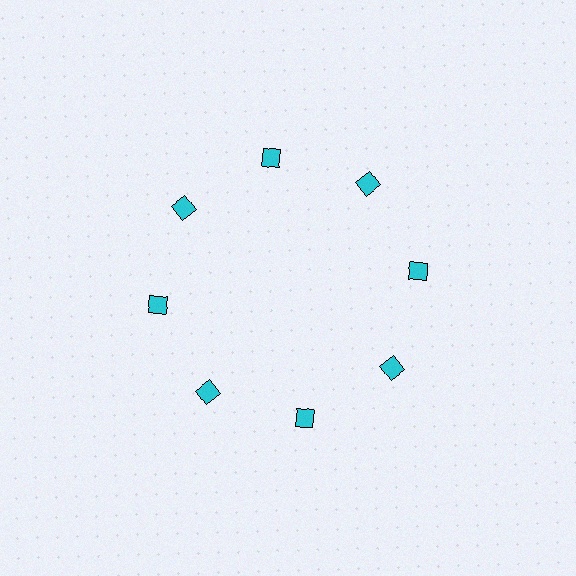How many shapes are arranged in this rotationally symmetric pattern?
There are 8 shapes, arranged in 8 groups of 1.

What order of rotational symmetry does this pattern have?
This pattern has 8-fold rotational symmetry.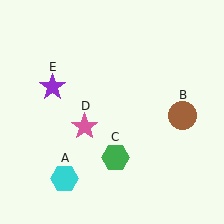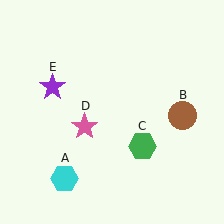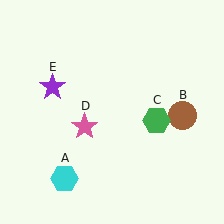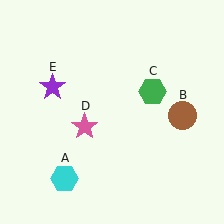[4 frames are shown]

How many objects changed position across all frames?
1 object changed position: green hexagon (object C).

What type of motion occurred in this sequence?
The green hexagon (object C) rotated counterclockwise around the center of the scene.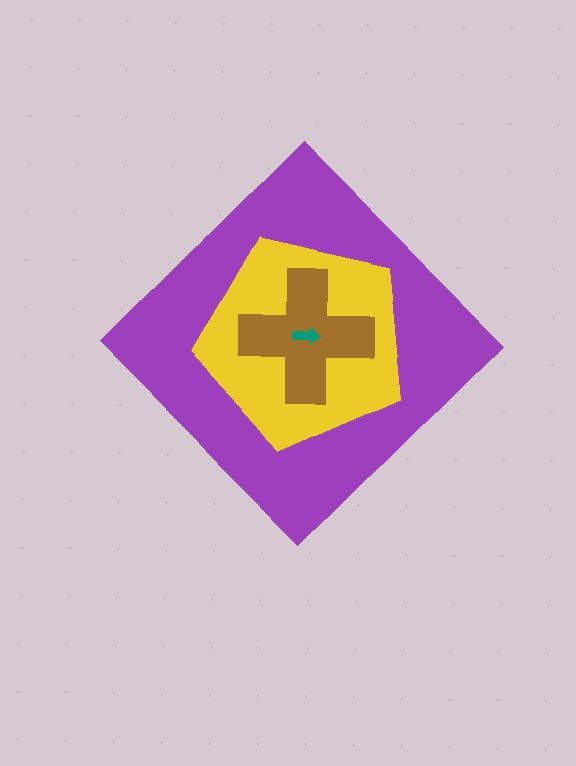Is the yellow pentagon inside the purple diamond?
Yes.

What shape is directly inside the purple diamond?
The yellow pentagon.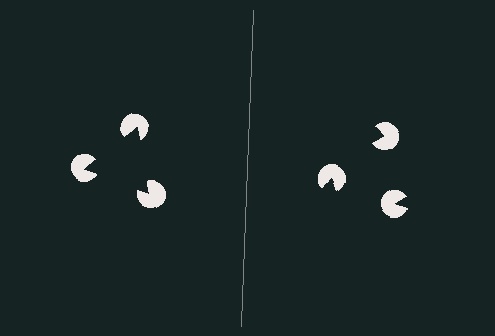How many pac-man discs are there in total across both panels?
6 — 3 on each side.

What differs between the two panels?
The pac-man discs are positioned identically on both sides; only the wedge orientations differ. On the left they align to a triangle; on the right they are misaligned.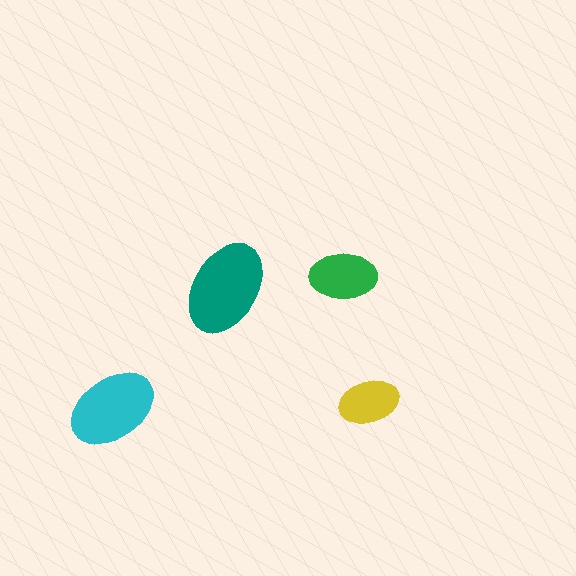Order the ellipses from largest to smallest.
the teal one, the cyan one, the green one, the yellow one.